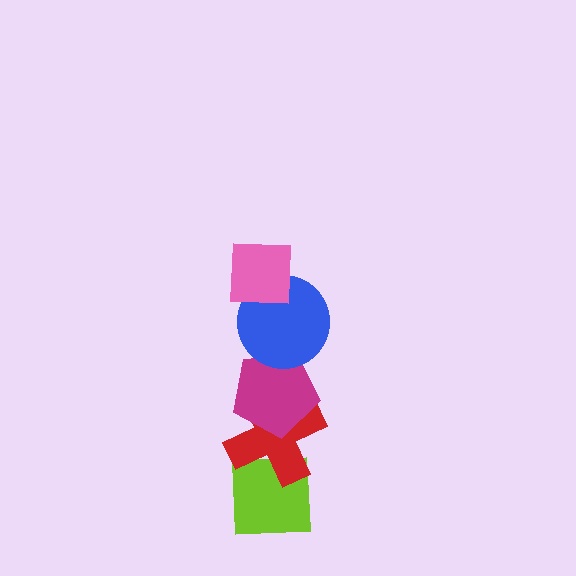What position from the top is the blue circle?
The blue circle is 2nd from the top.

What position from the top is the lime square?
The lime square is 5th from the top.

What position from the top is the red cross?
The red cross is 4th from the top.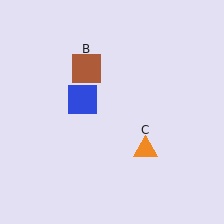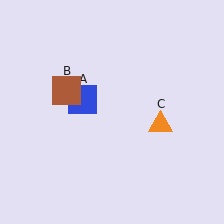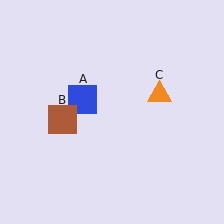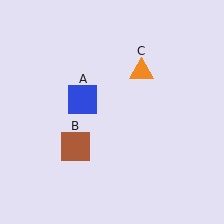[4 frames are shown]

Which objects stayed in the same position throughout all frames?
Blue square (object A) remained stationary.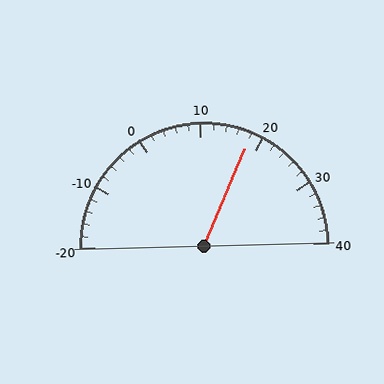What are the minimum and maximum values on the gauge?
The gauge ranges from -20 to 40.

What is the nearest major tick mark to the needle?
The nearest major tick mark is 20.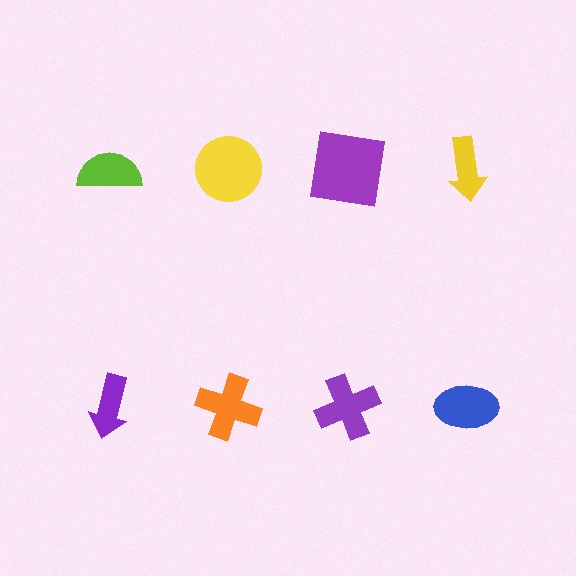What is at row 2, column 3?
A purple cross.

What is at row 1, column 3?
A purple square.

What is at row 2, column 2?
An orange cross.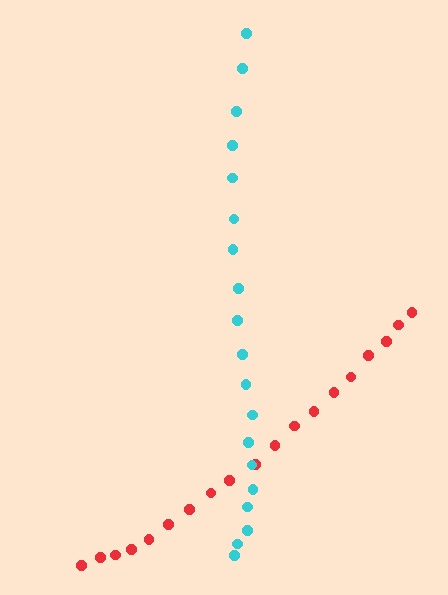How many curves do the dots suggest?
There are 2 distinct paths.